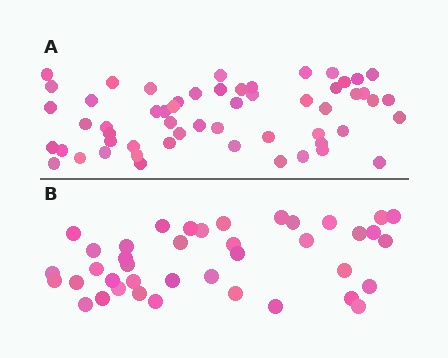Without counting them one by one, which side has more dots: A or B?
Region A (the top region) has more dots.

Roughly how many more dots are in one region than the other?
Region A has approximately 15 more dots than region B.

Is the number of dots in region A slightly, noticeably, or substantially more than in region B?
Region A has noticeably more, but not dramatically so. The ratio is roughly 1.4 to 1.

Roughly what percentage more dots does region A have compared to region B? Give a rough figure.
About 40% more.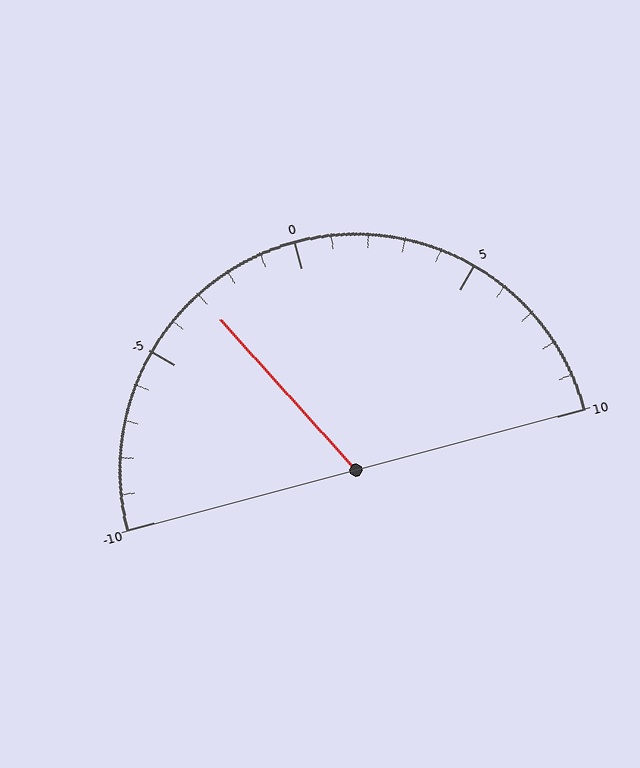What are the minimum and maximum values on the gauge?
The gauge ranges from -10 to 10.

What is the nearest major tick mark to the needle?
The nearest major tick mark is -5.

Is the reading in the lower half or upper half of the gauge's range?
The reading is in the lower half of the range (-10 to 10).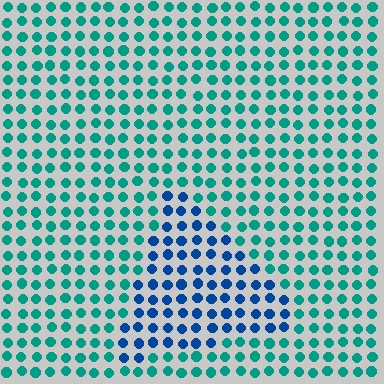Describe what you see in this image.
The image is filled with small teal elements in a uniform arrangement. A triangle-shaped region is visible where the elements are tinted to a slightly different hue, forming a subtle color boundary.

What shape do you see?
I see a triangle.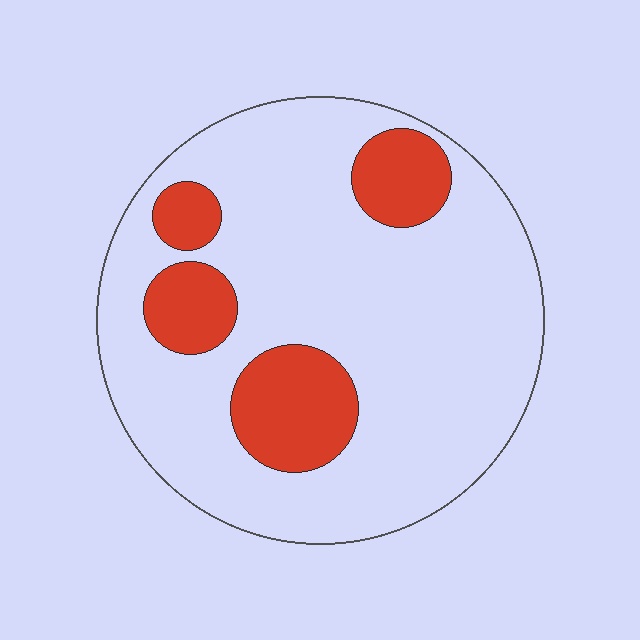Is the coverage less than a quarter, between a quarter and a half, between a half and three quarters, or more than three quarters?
Less than a quarter.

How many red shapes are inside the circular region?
4.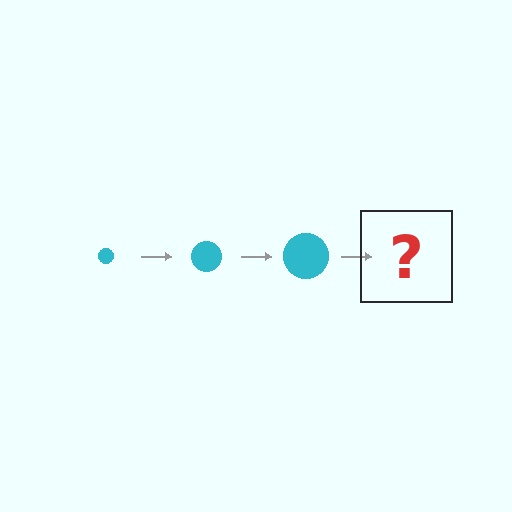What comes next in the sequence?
The next element should be a cyan circle, larger than the previous one.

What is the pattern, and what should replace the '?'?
The pattern is that the circle gets progressively larger each step. The '?' should be a cyan circle, larger than the previous one.